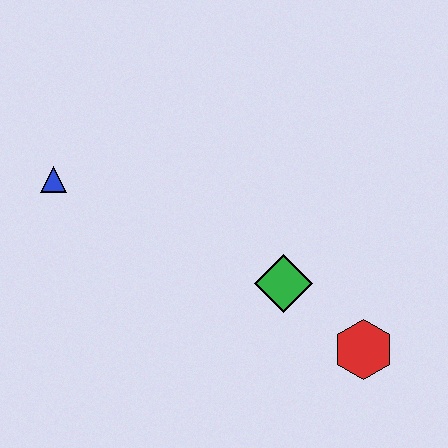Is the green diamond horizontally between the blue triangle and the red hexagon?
Yes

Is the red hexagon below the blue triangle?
Yes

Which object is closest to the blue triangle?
The green diamond is closest to the blue triangle.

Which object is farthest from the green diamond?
The blue triangle is farthest from the green diamond.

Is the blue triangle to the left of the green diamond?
Yes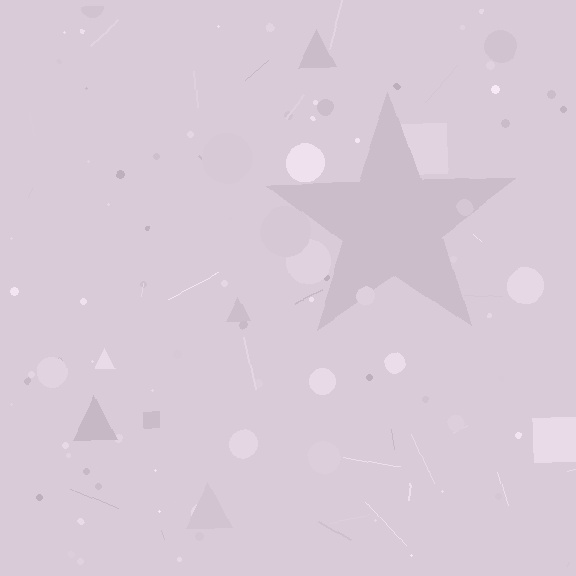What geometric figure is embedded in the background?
A star is embedded in the background.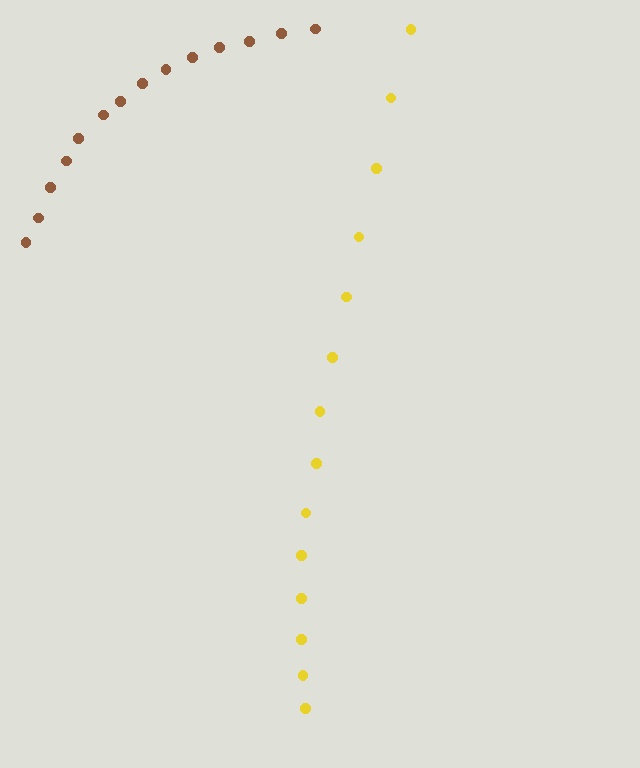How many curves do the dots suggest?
There are 2 distinct paths.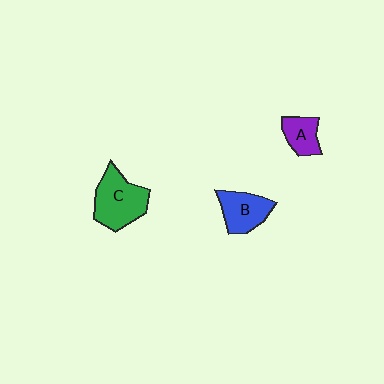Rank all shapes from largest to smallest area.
From largest to smallest: C (green), B (blue), A (purple).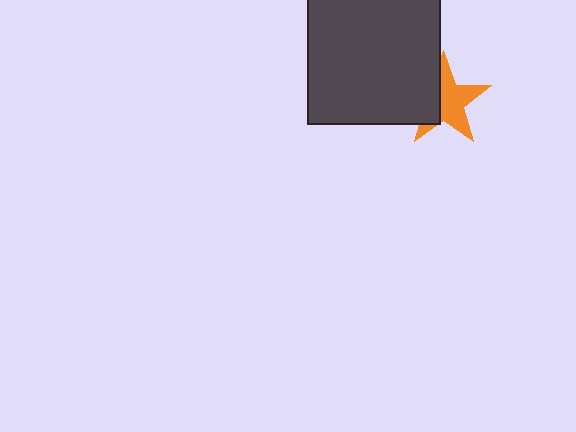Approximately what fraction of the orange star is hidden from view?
Roughly 39% of the orange star is hidden behind the dark gray square.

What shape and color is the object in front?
The object in front is a dark gray square.